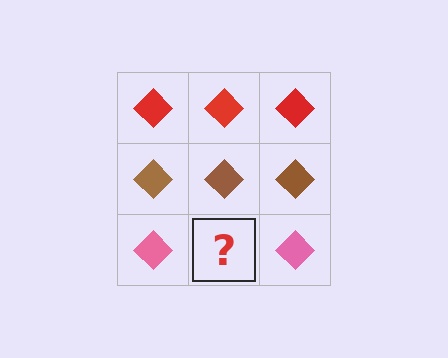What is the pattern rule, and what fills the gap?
The rule is that each row has a consistent color. The gap should be filled with a pink diamond.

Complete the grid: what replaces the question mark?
The question mark should be replaced with a pink diamond.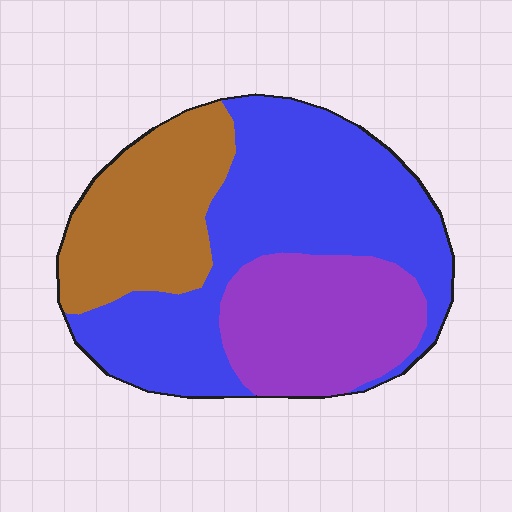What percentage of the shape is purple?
Purple covers around 25% of the shape.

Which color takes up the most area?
Blue, at roughly 50%.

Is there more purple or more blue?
Blue.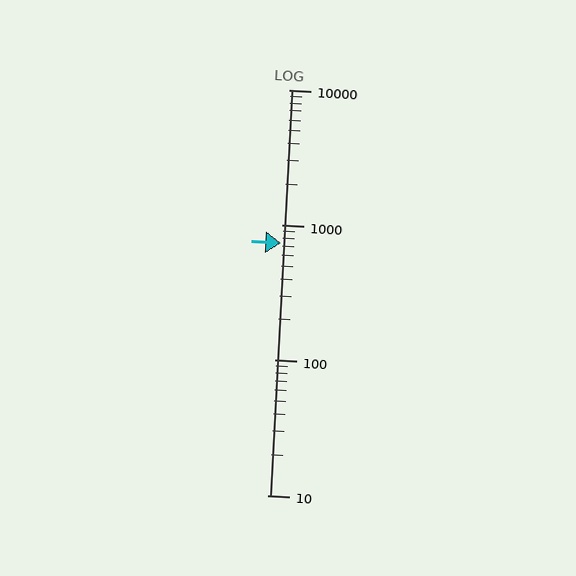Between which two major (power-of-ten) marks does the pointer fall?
The pointer is between 100 and 1000.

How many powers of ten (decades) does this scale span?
The scale spans 3 decades, from 10 to 10000.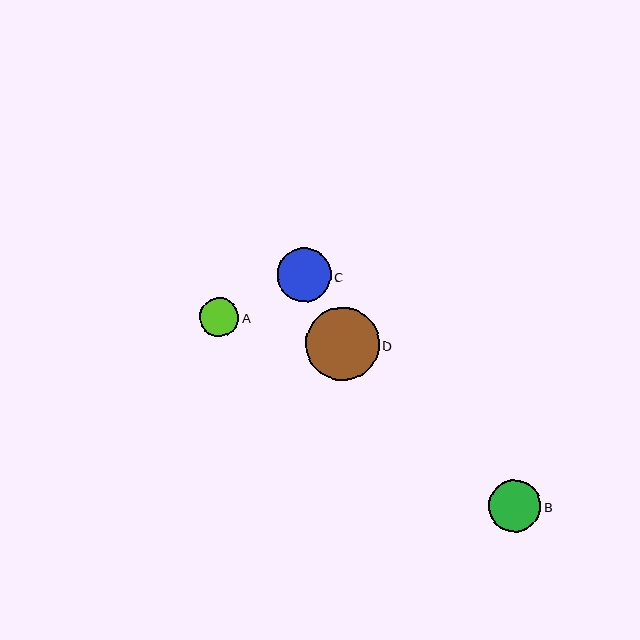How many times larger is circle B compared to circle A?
Circle B is approximately 1.3 times the size of circle A.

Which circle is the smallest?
Circle A is the smallest with a size of approximately 39 pixels.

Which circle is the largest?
Circle D is the largest with a size of approximately 73 pixels.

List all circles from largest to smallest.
From largest to smallest: D, C, B, A.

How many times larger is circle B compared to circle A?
Circle B is approximately 1.3 times the size of circle A.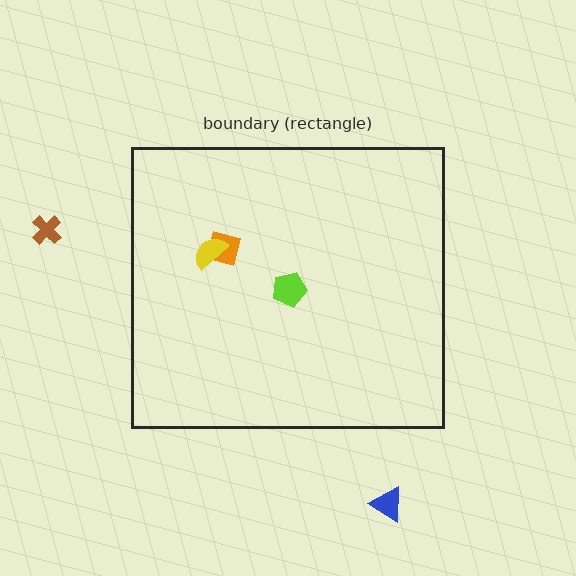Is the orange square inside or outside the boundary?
Inside.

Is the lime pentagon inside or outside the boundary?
Inside.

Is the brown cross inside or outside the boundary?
Outside.